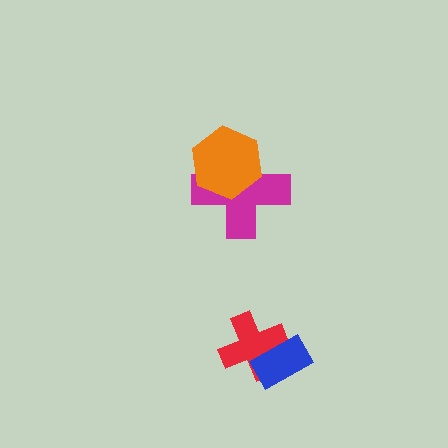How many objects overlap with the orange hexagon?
1 object overlaps with the orange hexagon.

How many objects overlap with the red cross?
1 object overlaps with the red cross.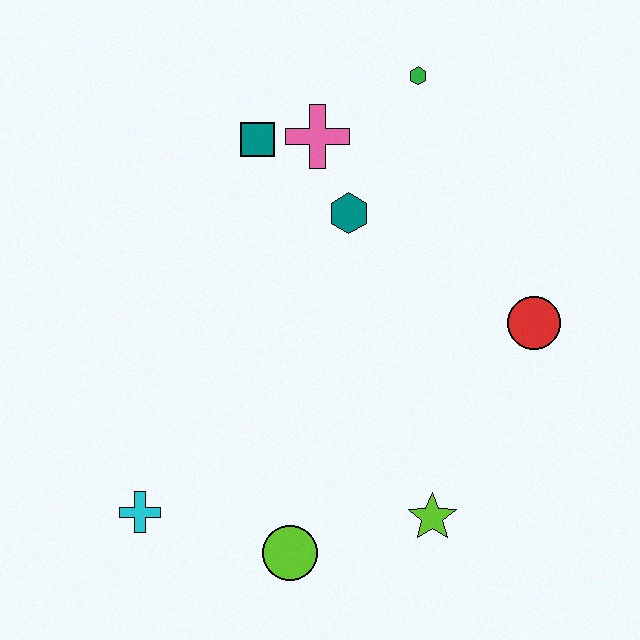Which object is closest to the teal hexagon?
The pink cross is closest to the teal hexagon.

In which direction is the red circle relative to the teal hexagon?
The red circle is to the right of the teal hexagon.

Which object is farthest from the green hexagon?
The cyan cross is farthest from the green hexagon.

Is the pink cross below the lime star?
No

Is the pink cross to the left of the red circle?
Yes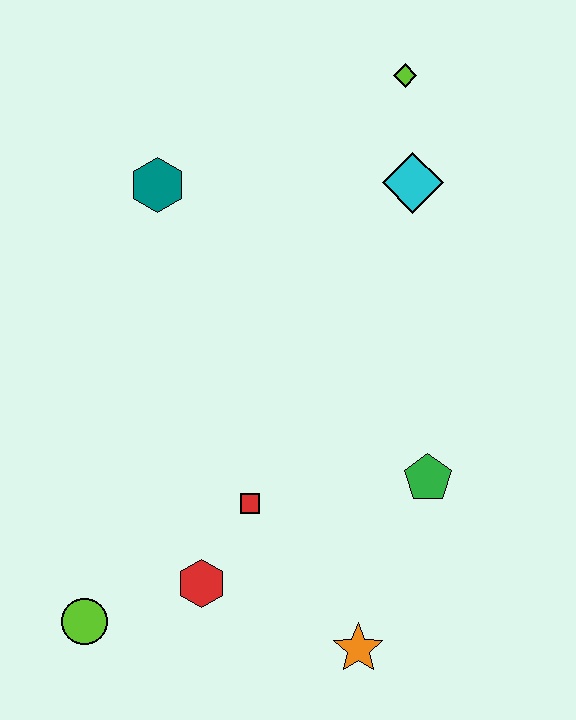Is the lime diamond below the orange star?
No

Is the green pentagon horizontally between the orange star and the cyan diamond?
No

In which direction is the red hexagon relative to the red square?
The red hexagon is below the red square.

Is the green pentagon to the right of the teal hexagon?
Yes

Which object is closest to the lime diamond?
The cyan diamond is closest to the lime diamond.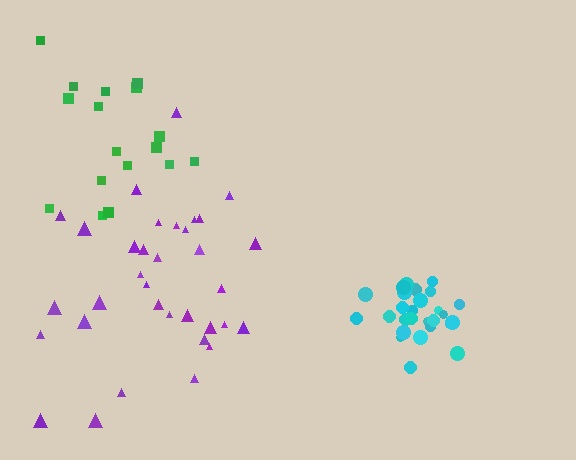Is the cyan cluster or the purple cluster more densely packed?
Cyan.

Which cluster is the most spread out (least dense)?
Green.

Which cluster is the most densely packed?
Cyan.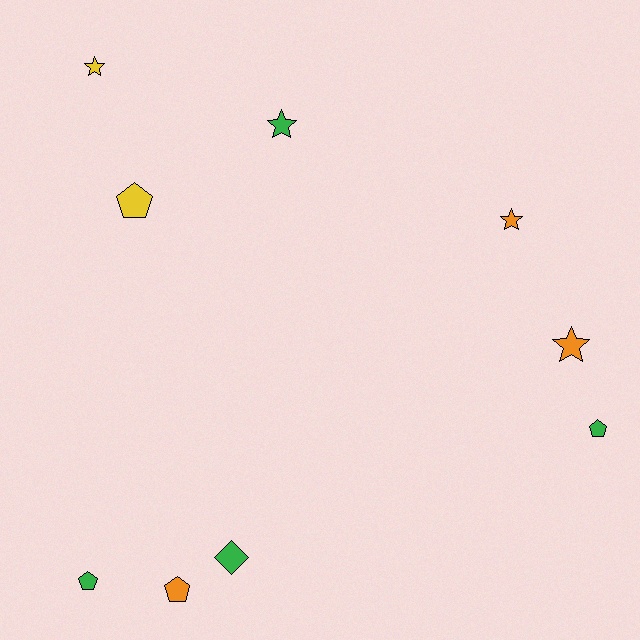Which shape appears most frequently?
Pentagon, with 4 objects.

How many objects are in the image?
There are 9 objects.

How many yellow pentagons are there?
There is 1 yellow pentagon.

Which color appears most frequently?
Green, with 4 objects.